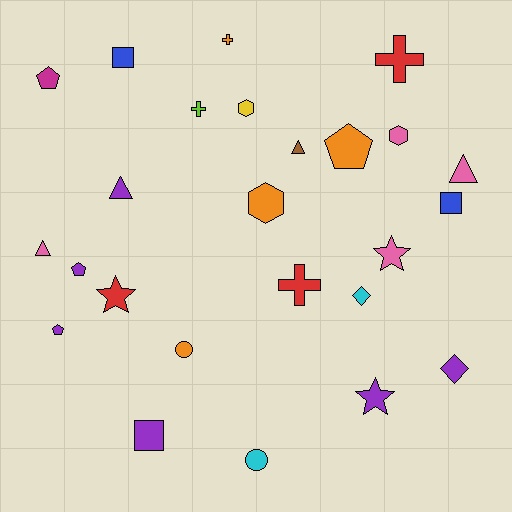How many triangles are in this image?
There are 4 triangles.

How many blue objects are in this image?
There are 2 blue objects.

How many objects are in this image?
There are 25 objects.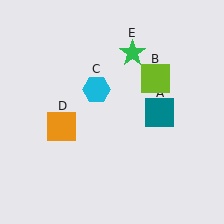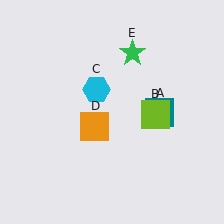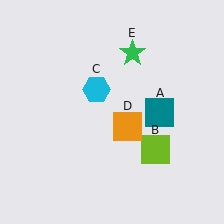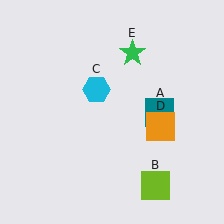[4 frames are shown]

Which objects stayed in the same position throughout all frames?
Teal square (object A) and cyan hexagon (object C) and green star (object E) remained stationary.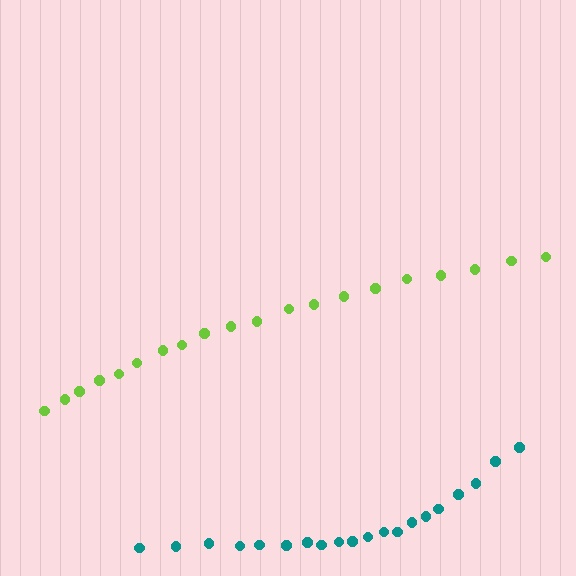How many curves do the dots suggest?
There are 2 distinct paths.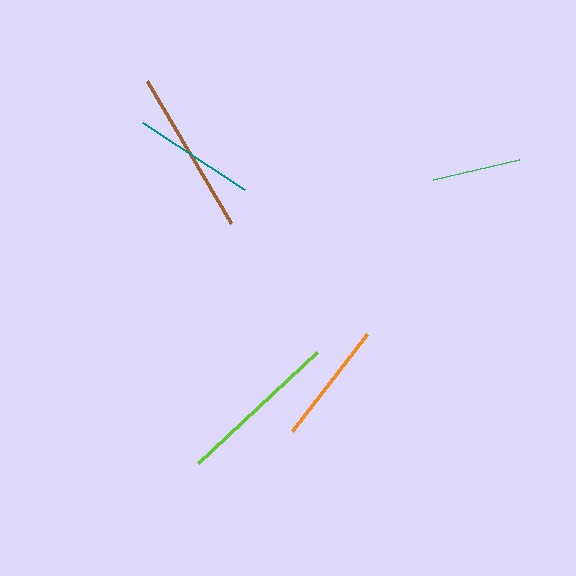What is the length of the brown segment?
The brown segment is approximately 165 pixels long.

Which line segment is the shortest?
The green line is the shortest at approximately 88 pixels.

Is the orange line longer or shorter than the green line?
The orange line is longer than the green line.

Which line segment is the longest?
The brown line is the longest at approximately 165 pixels.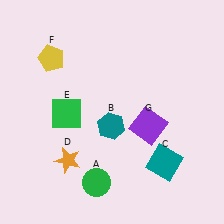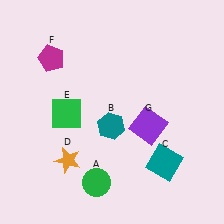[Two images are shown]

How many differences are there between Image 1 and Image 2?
There is 1 difference between the two images.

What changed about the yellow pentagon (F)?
In Image 1, F is yellow. In Image 2, it changed to magenta.